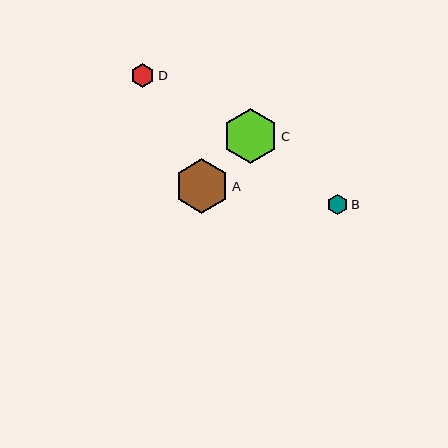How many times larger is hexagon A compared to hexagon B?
Hexagon A is approximately 2.7 times the size of hexagon B.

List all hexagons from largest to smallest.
From largest to smallest: C, A, D, B.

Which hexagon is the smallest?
Hexagon B is the smallest with a size of approximately 20 pixels.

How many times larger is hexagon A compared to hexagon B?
Hexagon A is approximately 2.7 times the size of hexagon B.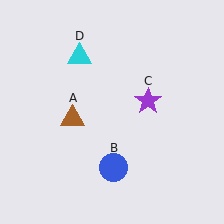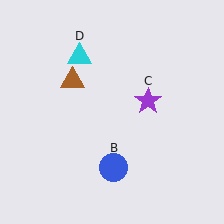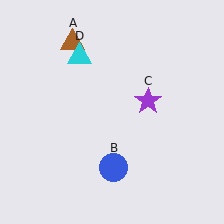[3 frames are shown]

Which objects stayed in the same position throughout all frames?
Blue circle (object B) and purple star (object C) and cyan triangle (object D) remained stationary.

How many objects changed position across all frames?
1 object changed position: brown triangle (object A).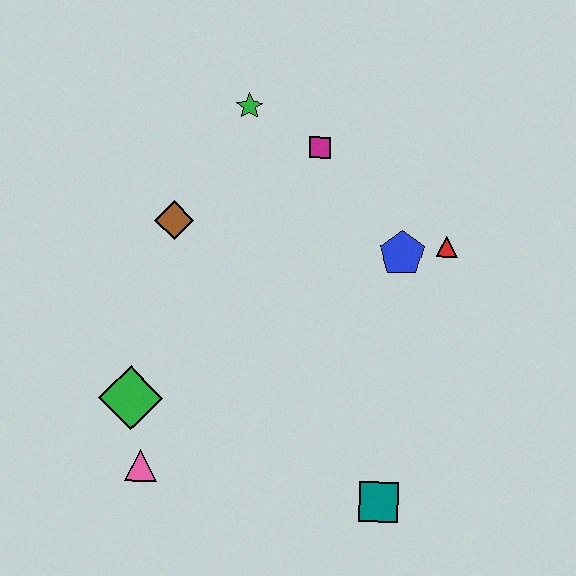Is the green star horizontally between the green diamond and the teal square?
Yes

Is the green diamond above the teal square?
Yes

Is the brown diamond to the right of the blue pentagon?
No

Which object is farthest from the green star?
The teal square is farthest from the green star.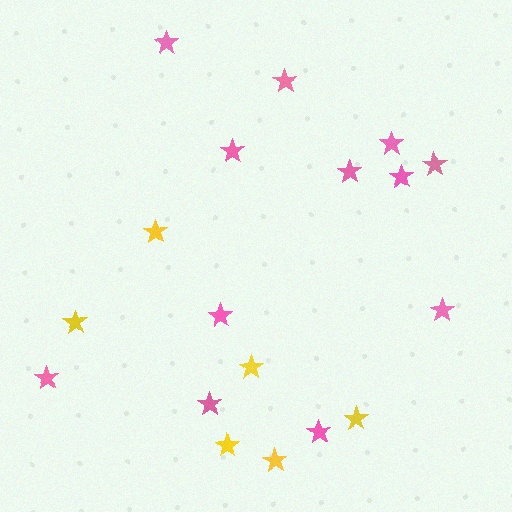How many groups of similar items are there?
There are 2 groups: one group of yellow stars (6) and one group of pink stars (12).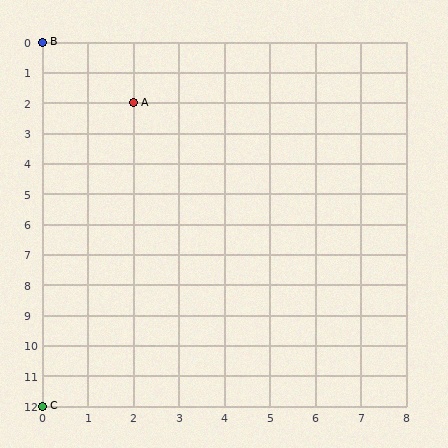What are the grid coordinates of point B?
Point B is at grid coordinates (0, 0).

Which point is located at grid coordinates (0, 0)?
Point B is at (0, 0).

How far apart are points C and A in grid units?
Points C and A are 2 columns and 10 rows apart (about 10.2 grid units diagonally).